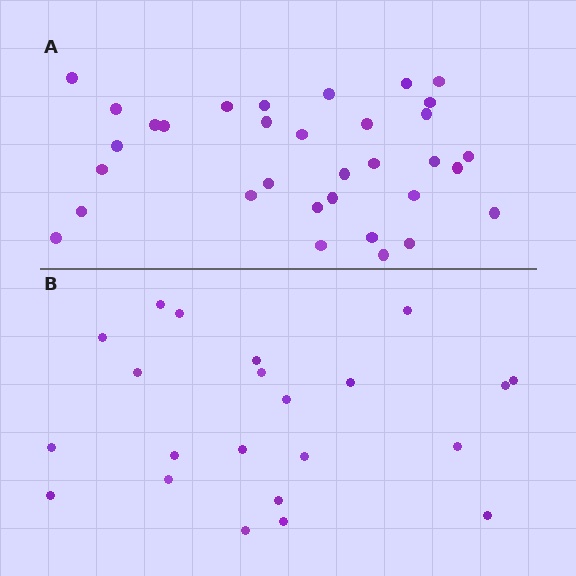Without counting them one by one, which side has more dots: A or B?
Region A (the top region) has more dots.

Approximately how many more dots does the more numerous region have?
Region A has roughly 12 or so more dots than region B.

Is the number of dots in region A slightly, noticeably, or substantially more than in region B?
Region A has substantially more. The ratio is roughly 1.5 to 1.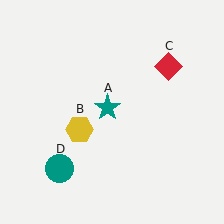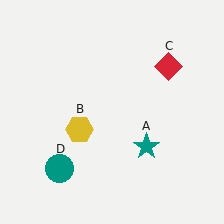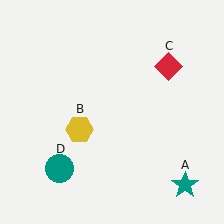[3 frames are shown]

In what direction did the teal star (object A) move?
The teal star (object A) moved down and to the right.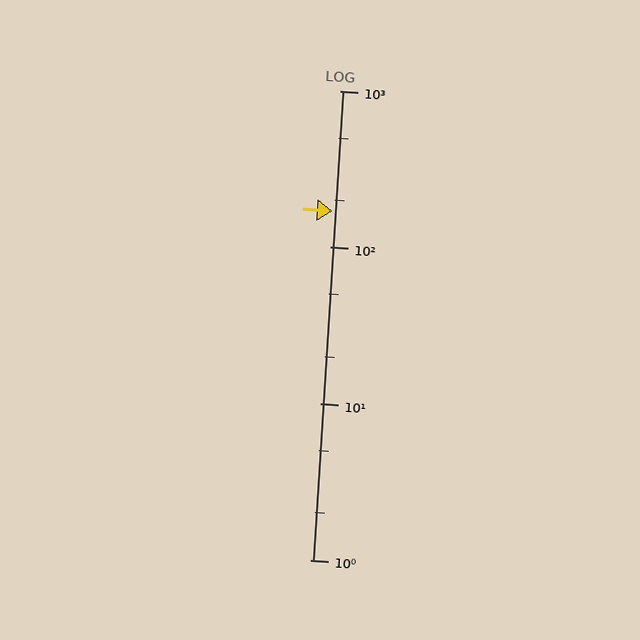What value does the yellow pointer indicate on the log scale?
The pointer indicates approximately 170.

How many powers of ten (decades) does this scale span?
The scale spans 3 decades, from 1 to 1000.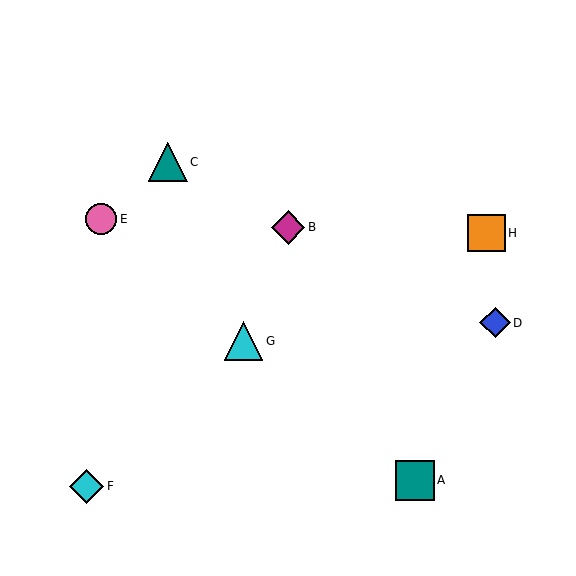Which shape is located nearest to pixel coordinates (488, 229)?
The orange square (labeled H) at (486, 233) is nearest to that location.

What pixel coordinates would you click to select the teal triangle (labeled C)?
Click at (168, 162) to select the teal triangle C.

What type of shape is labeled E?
Shape E is a pink circle.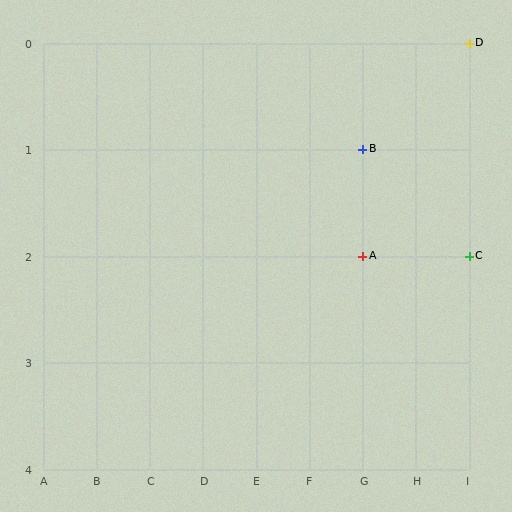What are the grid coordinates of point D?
Point D is at grid coordinates (I, 0).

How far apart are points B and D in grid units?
Points B and D are 2 columns and 1 row apart (about 2.2 grid units diagonally).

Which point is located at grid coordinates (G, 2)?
Point A is at (G, 2).